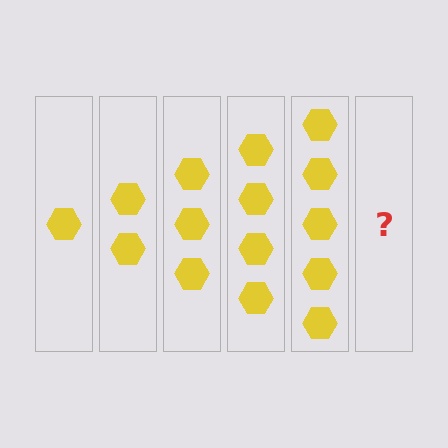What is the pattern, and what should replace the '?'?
The pattern is that each step adds one more hexagon. The '?' should be 6 hexagons.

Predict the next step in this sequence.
The next step is 6 hexagons.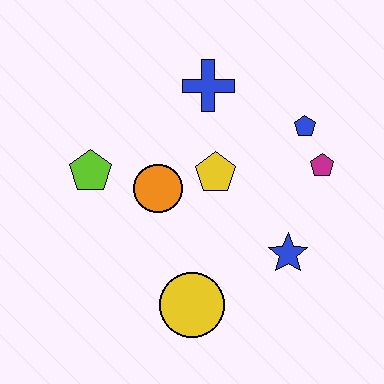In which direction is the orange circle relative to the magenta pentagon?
The orange circle is to the left of the magenta pentagon.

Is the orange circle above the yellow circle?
Yes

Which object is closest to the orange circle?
The yellow pentagon is closest to the orange circle.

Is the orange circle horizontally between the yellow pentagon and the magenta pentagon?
No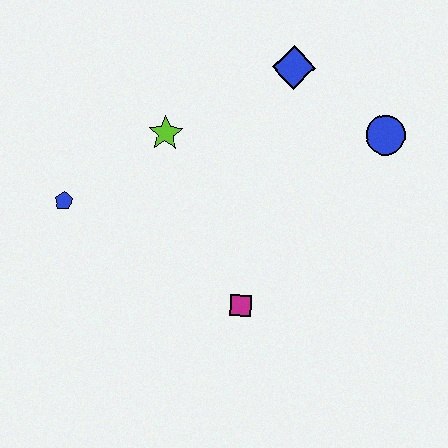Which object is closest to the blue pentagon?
The lime star is closest to the blue pentagon.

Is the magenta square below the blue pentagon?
Yes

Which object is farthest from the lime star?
The blue circle is farthest from the lime star.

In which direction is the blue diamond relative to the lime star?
The blue diamond is to the right of the lime star.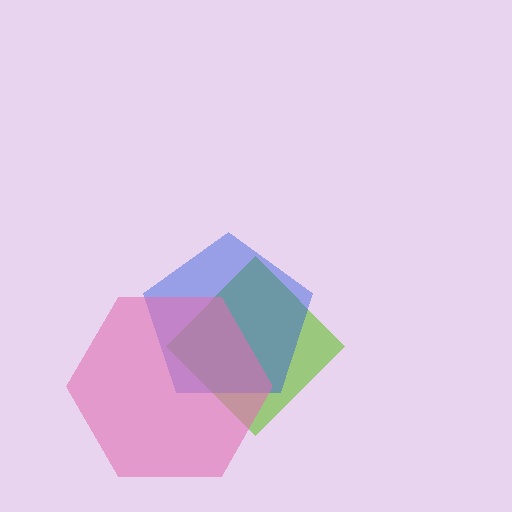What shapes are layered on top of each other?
The layered shapes are: a lime diamond, a blue pentagon, a pink hexagon.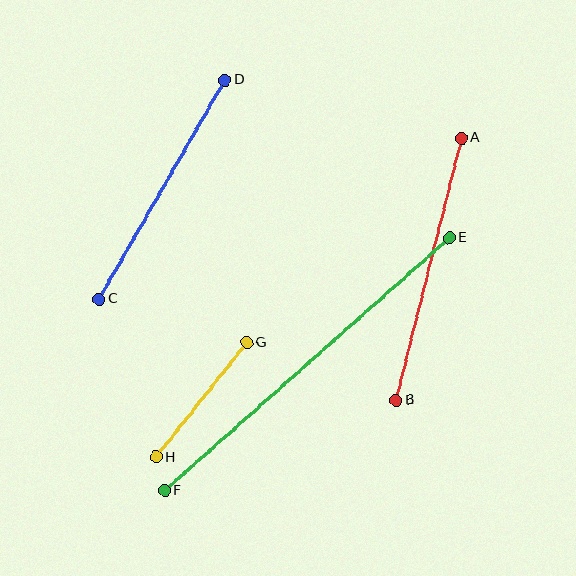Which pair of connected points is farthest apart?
Points E and F are farthest apart.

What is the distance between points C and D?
The distance is approximately 253 pixels.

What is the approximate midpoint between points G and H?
The midpoint is at approximately (201, 400) pixels.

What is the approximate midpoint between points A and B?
The midpoint is at approximately (429, 269) pixels.